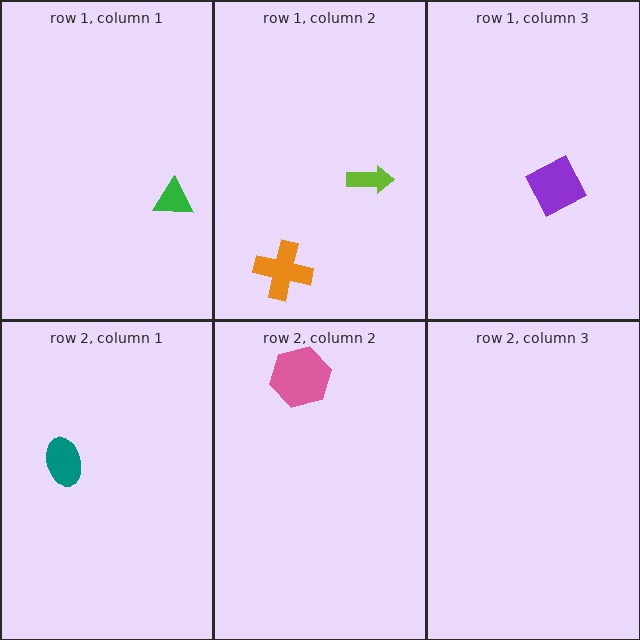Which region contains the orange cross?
The row 1, column 2 region.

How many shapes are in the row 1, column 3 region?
1.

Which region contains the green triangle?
The row 1, column 1 region.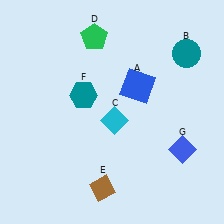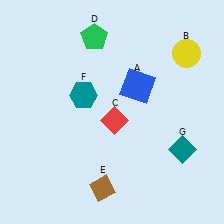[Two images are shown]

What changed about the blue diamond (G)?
In Image 1, G is blue. In Image 2, it changed to teal.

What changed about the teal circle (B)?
In Image 1, B is teal. In Image 2, it changed to yellow.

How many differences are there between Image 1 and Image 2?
There are 3 differences between the two images.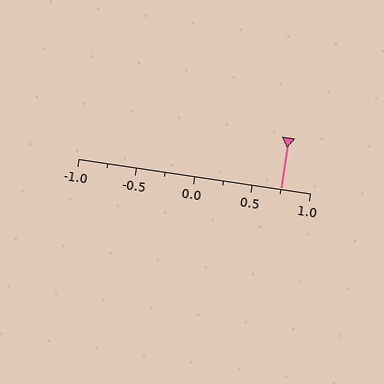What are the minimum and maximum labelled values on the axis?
The axis runs from -1.0 to 1.0.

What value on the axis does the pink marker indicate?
The marker indicates approximately 0.75.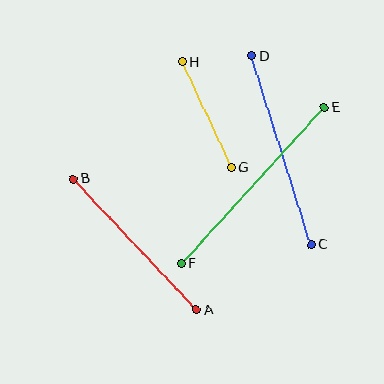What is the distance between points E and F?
The distance is approximately 212 pixels.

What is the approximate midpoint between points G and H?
The midpoint is at approximately (207, 115) pixels.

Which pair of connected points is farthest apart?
Points E and F are farthest apart.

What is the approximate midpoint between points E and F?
The midpoint is at approximately (253, 185) pixels.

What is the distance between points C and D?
The distance is approximately 198 pixels.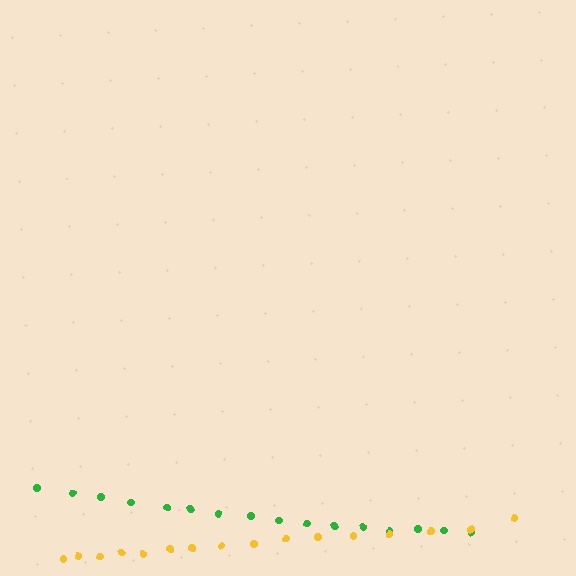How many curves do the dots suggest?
There are 2 distinct paths.